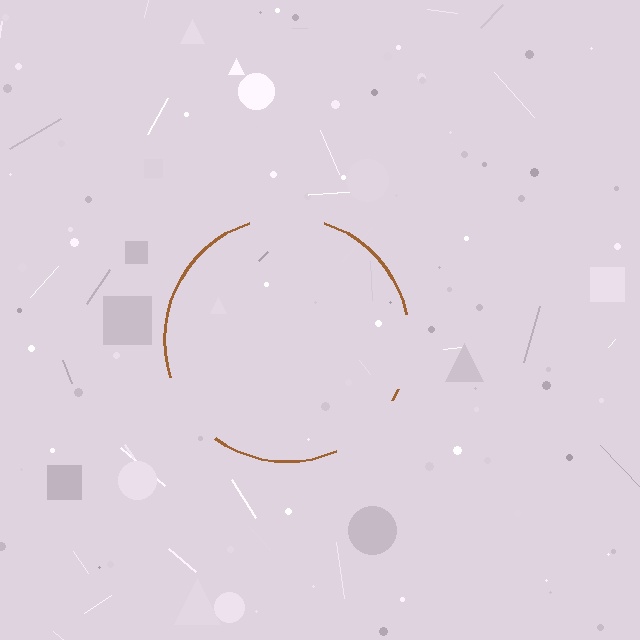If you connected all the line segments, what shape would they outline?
They would outline a circle.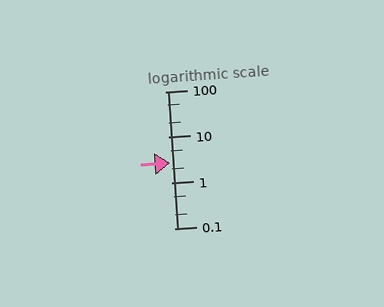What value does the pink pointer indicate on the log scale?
The pointer indicates approximately 2.7.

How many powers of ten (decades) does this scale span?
The scale spans 3 decades, from 0.1 to 100.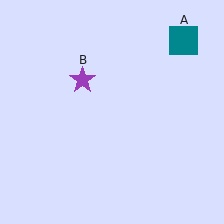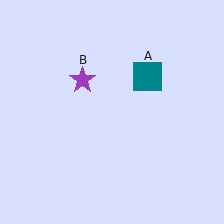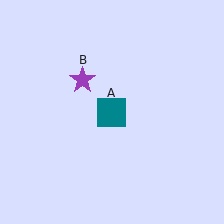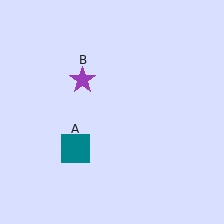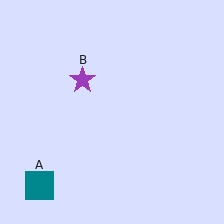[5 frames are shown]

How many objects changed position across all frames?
1 object changed position: teal square (object A).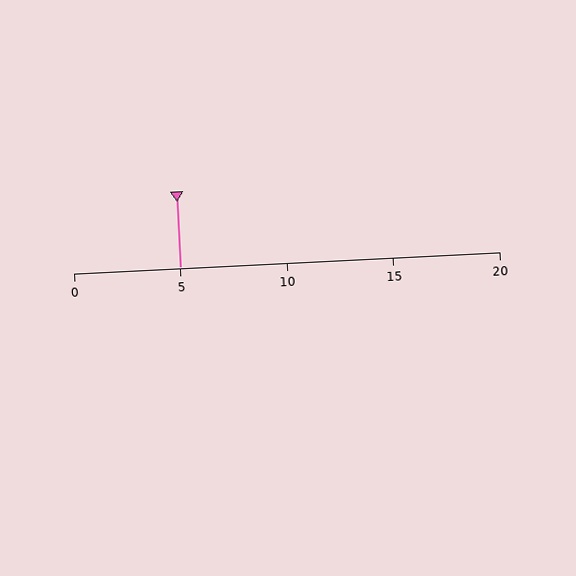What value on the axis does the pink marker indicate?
The marker indicates approximately 5.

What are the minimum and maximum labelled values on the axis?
The axis runs from 0 to 20.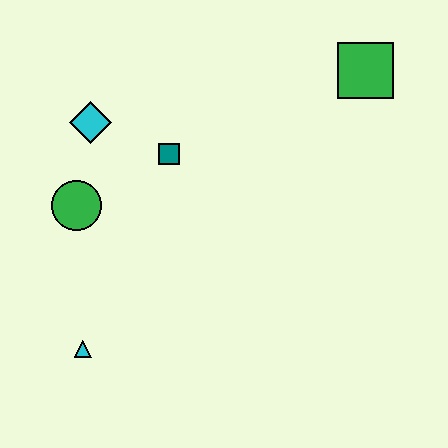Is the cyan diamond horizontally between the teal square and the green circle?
Yes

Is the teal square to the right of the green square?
No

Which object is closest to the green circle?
The cyan diamond is closest to the green circle.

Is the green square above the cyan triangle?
Yes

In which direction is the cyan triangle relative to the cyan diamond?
The cyan triangle is below the cyan diamond.